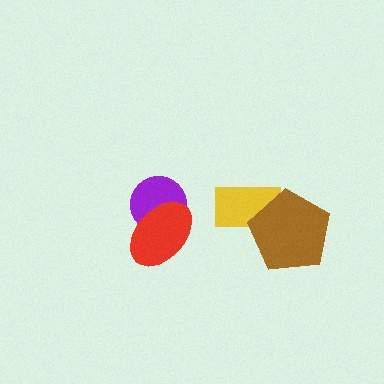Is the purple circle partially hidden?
Yes, it is partially covered by another shape.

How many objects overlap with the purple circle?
1 object overlaps with the purple circle.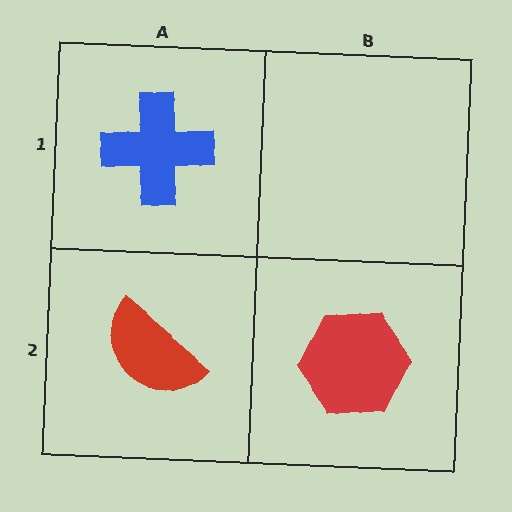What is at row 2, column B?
A red hexagon.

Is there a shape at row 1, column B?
No, that cell is empty.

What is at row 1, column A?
A blue cross.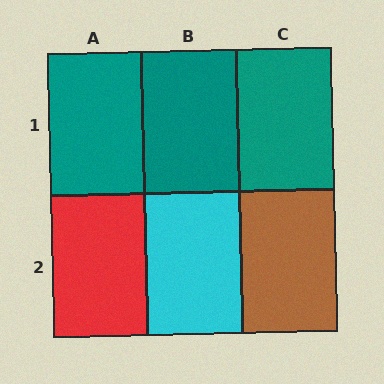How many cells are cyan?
1 cell is cyan.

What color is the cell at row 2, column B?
Cyan.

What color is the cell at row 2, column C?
Brown.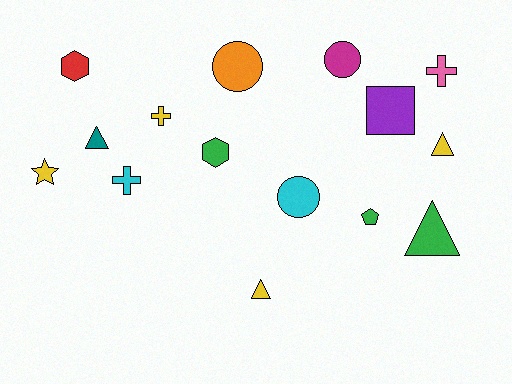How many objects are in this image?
There are 15 objects.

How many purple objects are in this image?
There is 1 purple object.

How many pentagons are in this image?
There is 1 pentagon.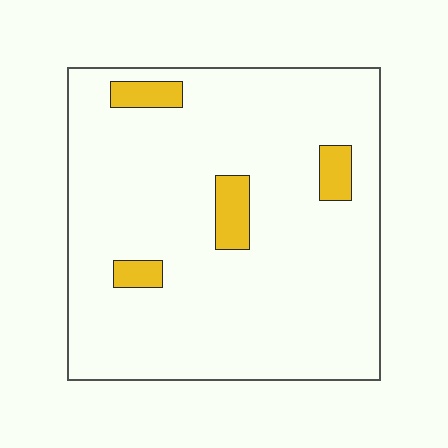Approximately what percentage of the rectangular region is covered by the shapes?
Approximately 10%.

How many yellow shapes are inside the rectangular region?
4.